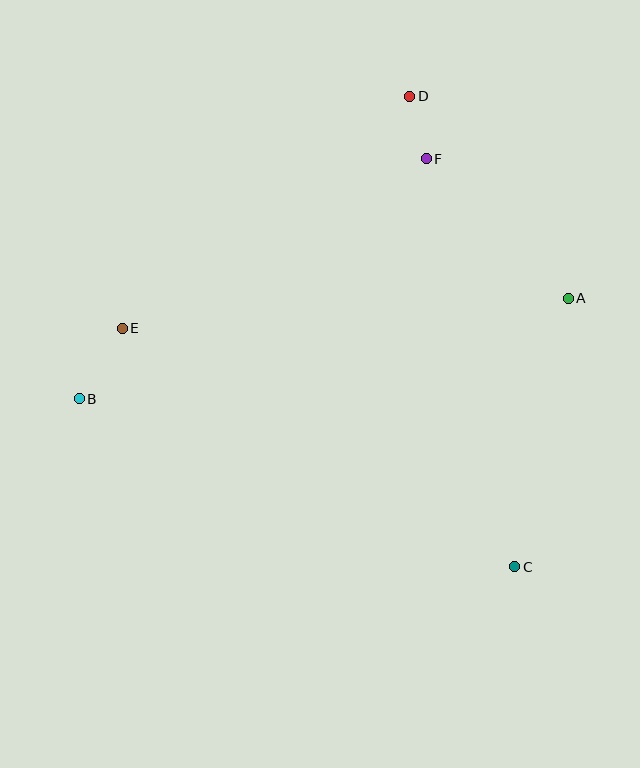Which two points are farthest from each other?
Points A and B are farthest from each other.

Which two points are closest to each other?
Points D and F are closest to each other.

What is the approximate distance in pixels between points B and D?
The distance between B and D is approximately 448 pixels.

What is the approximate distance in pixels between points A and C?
The distance between A and C is approximately 274 pixels.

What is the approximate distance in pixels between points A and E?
The distance between A and E is approximately 447 pixels.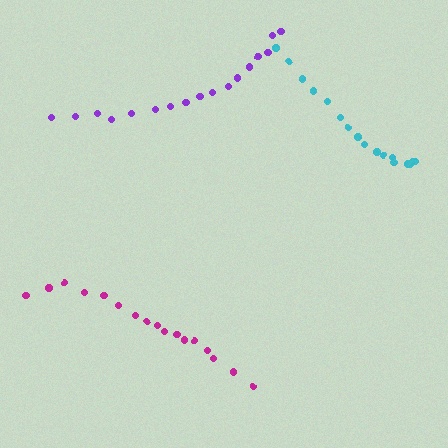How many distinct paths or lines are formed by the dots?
There are 3 distinct paths.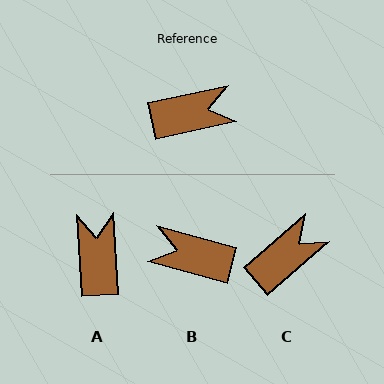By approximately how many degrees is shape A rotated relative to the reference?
Approximately 81 degrees counter-clockwise.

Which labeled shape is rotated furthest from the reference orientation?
B, about 153 degrees away.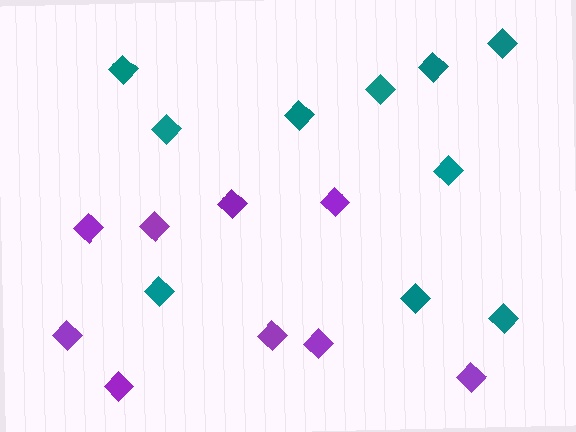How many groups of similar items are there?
There are 2 groups: one group of teal diamonds (10) and one group of purple diamonds (9).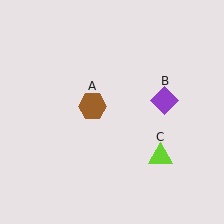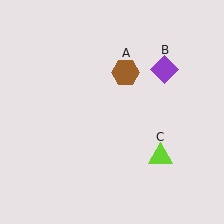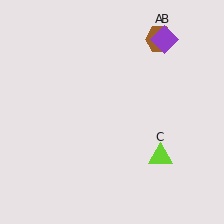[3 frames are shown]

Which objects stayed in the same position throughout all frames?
Lime triangle (object C) remained stationary.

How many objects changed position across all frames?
2 objects changed position: brown hexagon (object A), purple diamond (object B).